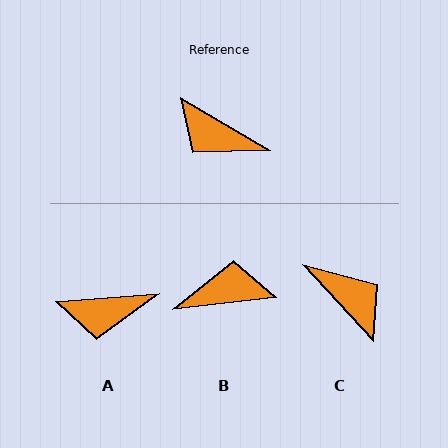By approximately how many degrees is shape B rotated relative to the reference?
Approximately 143 degrees clockwise.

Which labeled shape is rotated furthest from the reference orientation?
C, about 163 degrees away.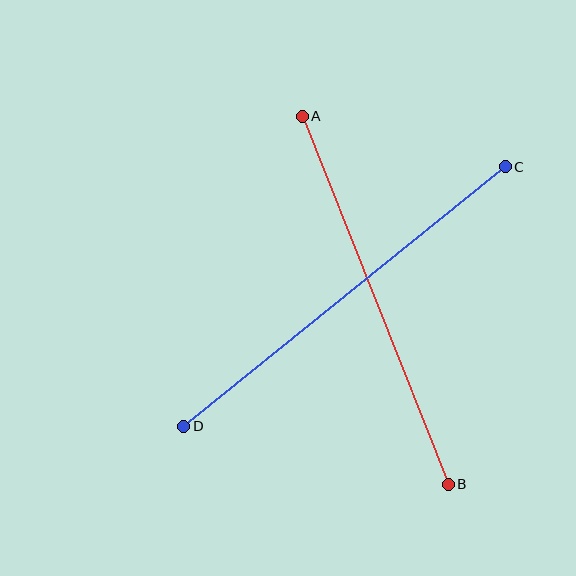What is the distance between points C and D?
The distance is approximately 413 pixels.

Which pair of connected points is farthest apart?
Points C and D are farthest apart.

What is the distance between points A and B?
The distance is approximately 396 pixels.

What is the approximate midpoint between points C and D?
The midpoint is at approximately (344, 296) pixels.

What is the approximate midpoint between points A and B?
The midpoint is at approximately (375, 300) pixels.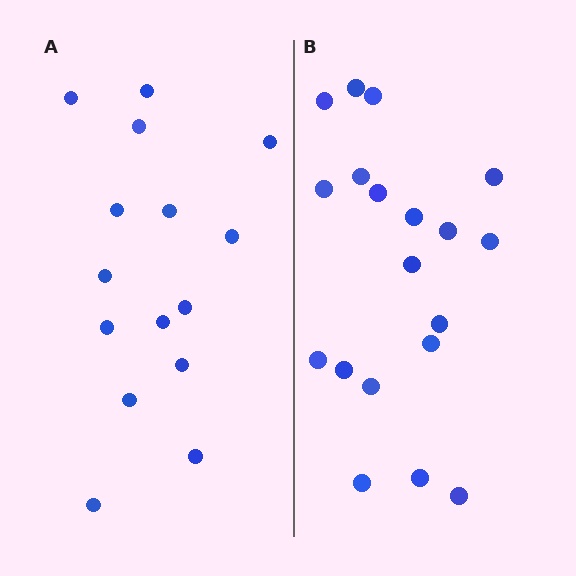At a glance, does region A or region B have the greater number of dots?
Region B (the right region) has more dots.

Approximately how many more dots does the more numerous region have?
Region B has about 4 more dots than region A.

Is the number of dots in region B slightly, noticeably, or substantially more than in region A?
Region B has noticeably more, but not dramatically so. The ratio is roughly 1.3 to 1.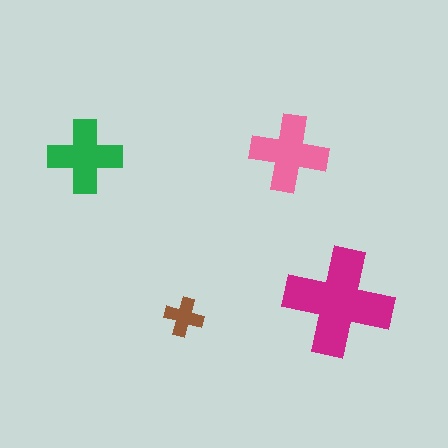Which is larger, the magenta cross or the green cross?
The magenta one.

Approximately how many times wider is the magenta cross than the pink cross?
About 1.5 times wider.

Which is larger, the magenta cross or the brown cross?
The magenta one.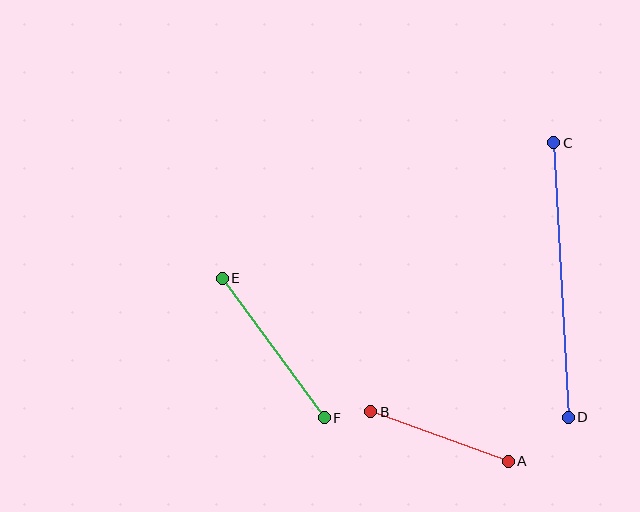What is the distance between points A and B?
The distance is approximately 146 pixels.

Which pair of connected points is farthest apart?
Points C and D are farthest apart.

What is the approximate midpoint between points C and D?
The midpoint is at approximately (561, 280) pixels.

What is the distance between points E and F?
The distance is approximately 173 pixels.